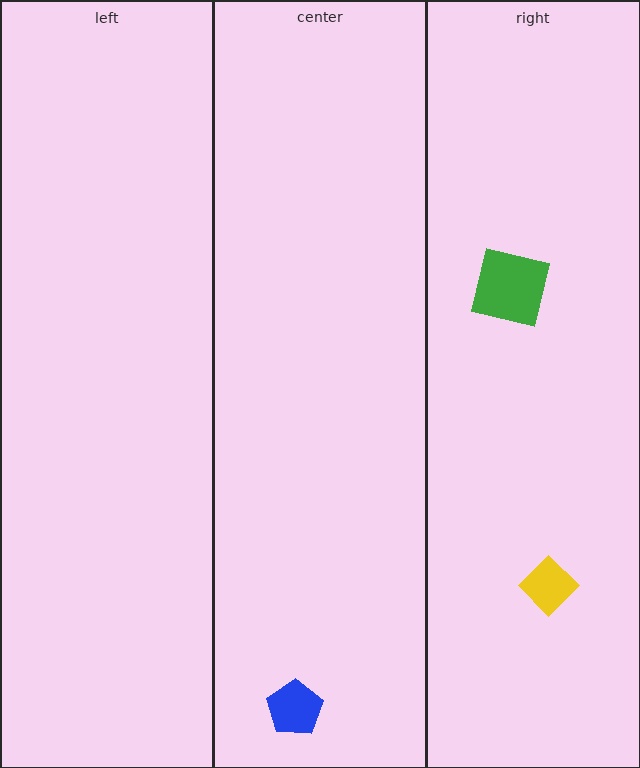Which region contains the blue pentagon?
The center region.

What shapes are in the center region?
The blue pentagon.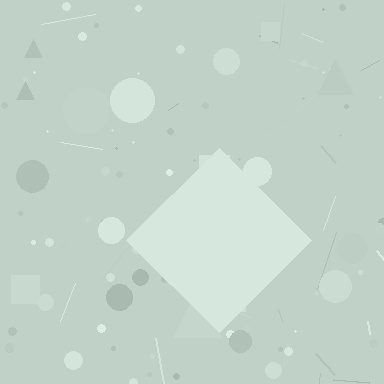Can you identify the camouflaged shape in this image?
The camouflaged shape is a diamond.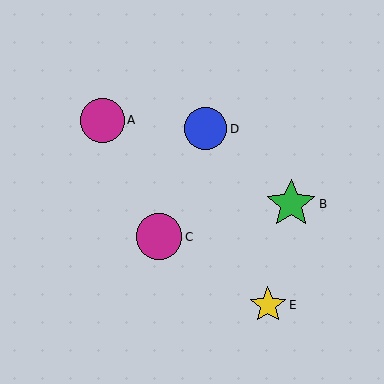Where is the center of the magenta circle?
The center of the magenta circle is at (159, 237).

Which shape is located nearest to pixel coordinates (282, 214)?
The green star (labeled B) at (291, 204) is nearest to that location.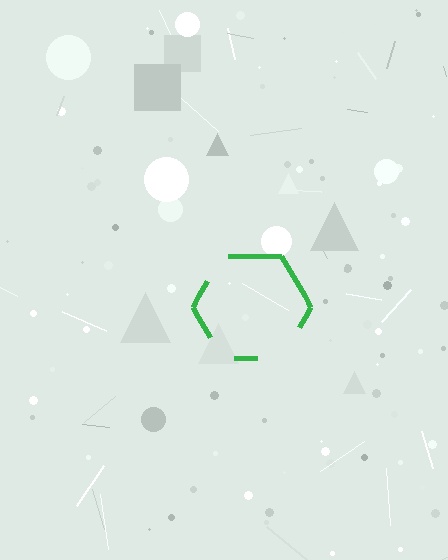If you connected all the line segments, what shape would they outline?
They would outline a hexagon.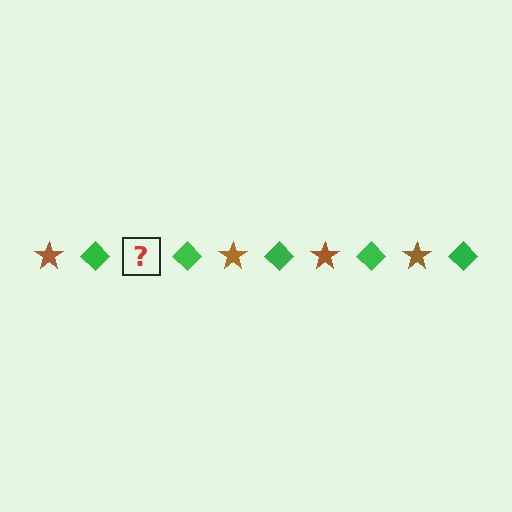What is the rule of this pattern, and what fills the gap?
The rule is that the pattern alternates between brown star and green diamond. The gap should be filled with a brown star.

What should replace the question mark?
The question mark should be replaced with a brown star.